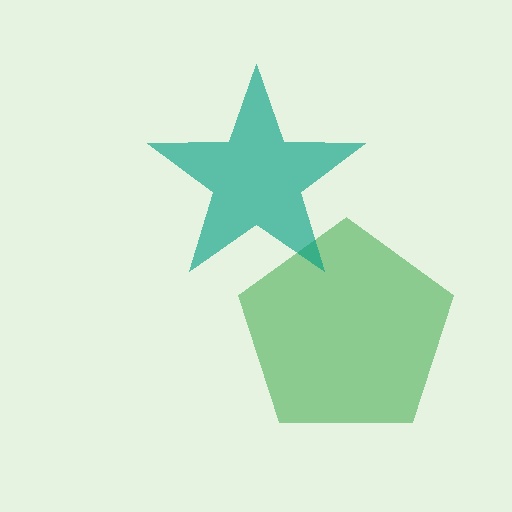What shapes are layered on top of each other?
The layered shapes are: a green pentagon, a teal star.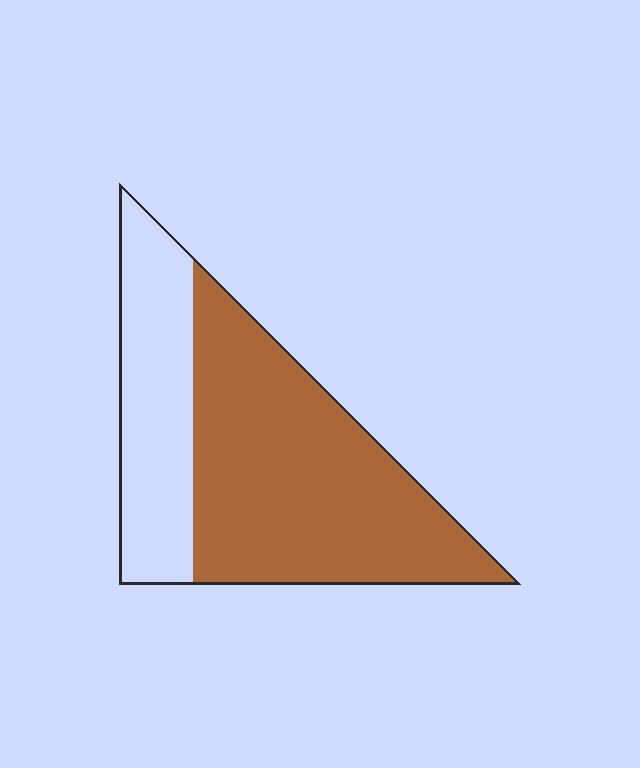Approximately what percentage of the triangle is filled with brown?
Approximately 65%.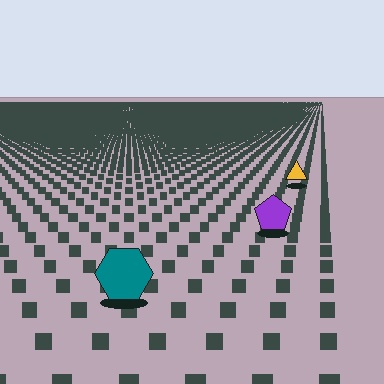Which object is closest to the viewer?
The teal hexagon is closest. The texture marks near it are larger and more spread out.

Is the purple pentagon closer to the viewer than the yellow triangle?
Yes. The purple pentagon is closer — you can tell from the texture gradient: the ground texture is coarser near it.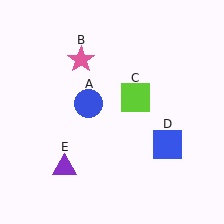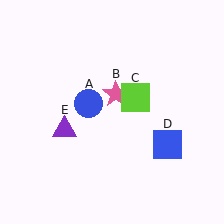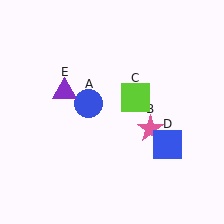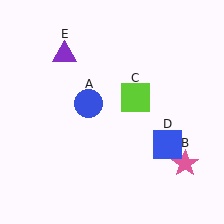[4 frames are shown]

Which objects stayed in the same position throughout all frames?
Blue circle (object A) and lime square (object C) and blue square (object D) remained stationary.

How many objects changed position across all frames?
2 objects changed position: pink star (object B), purple triangle (object E).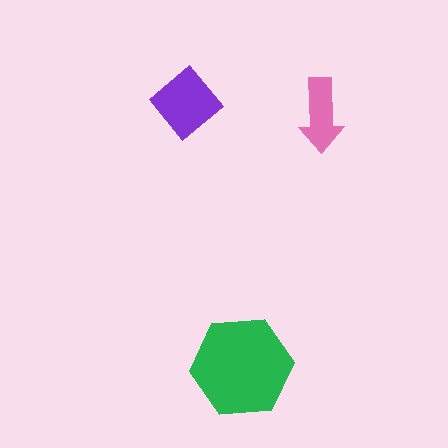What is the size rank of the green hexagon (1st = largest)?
1st.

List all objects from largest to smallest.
The green hexagon, the purple diamond, the pink arrow.